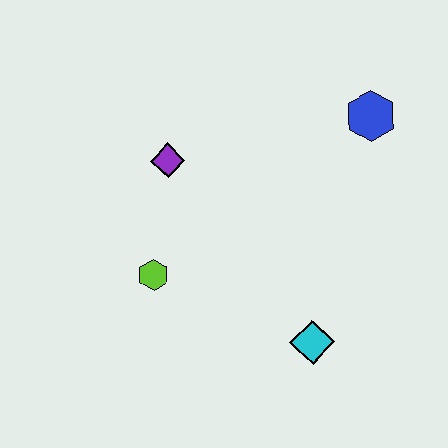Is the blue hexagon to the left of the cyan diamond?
No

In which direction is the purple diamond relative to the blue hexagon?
The purple diamond is to the left of the blue hexagon.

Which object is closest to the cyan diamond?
The lime hexagon is closest to the cyan diamond.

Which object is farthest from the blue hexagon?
The lime hexagon is farthest from the blue hexagon.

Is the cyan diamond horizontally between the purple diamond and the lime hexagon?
No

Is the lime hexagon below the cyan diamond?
No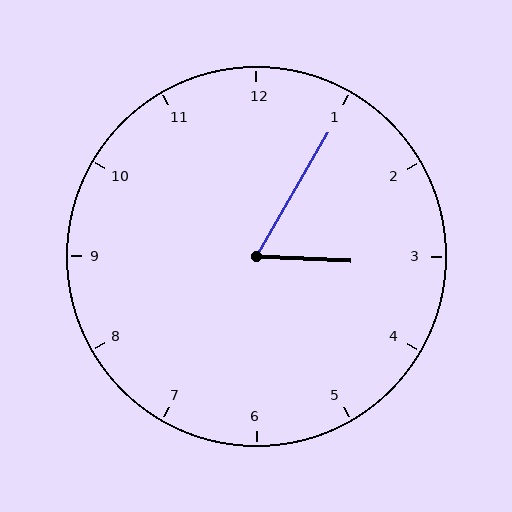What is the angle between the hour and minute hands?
Approximately 62 degrees.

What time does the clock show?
3:05.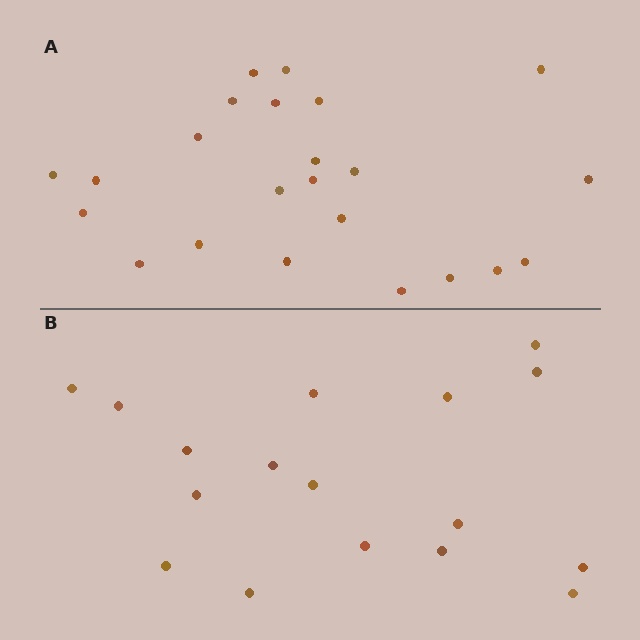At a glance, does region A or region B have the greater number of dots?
Region A (the top region) has more dots.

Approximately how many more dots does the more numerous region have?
Region A has about 6 more dots than region B.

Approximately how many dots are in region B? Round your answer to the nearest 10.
About 20 dots. (The exact count is 17, which rounds to 20.)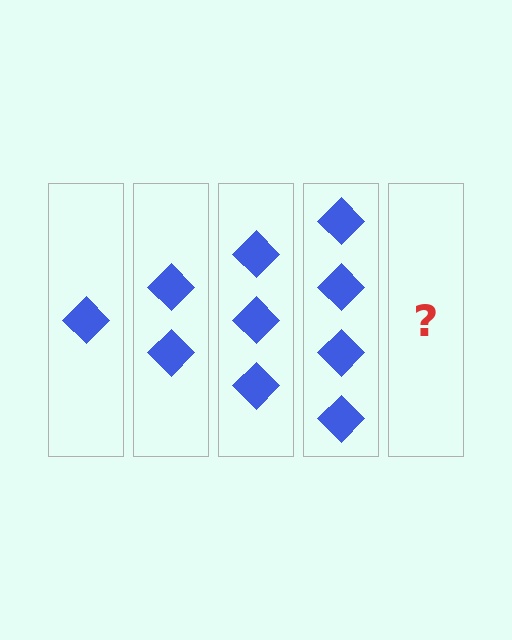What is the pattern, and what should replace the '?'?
The pattern is that each step adds one more diamond. The '?' should be 5 diamonds.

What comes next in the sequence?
The next element should be 5 diamonds.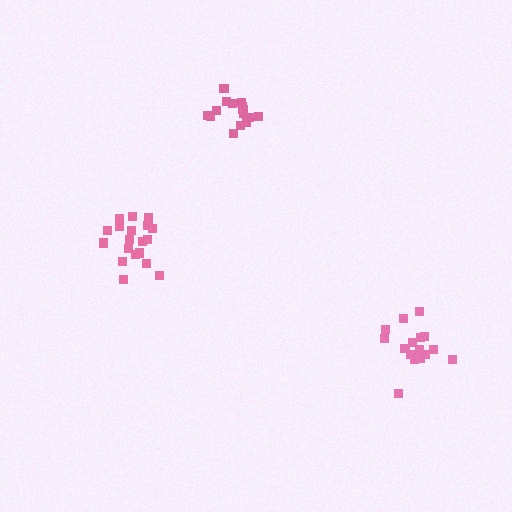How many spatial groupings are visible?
There are 3 spatial groupings.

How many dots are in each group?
Group 1: 16 dots, Group 2: 16 dots, Group 3: 19 dots (51 total).